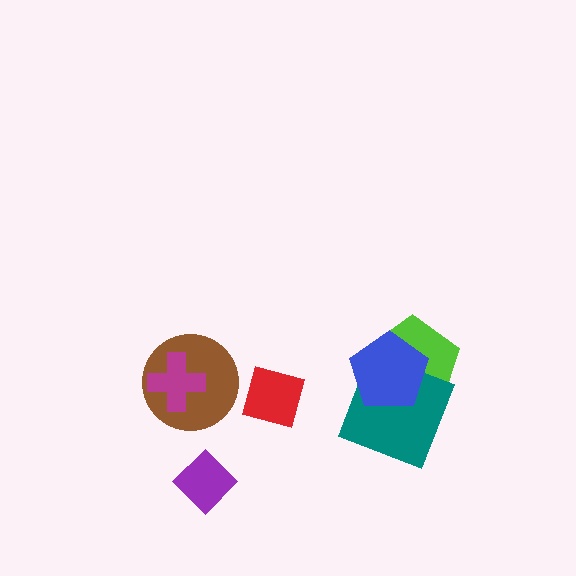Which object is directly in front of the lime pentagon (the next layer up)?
The teal square is directly in front of the lime pentagon.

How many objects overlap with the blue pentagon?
2 objects overlap with the blue pentagon.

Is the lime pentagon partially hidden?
Yes, it is partially covered by another shape.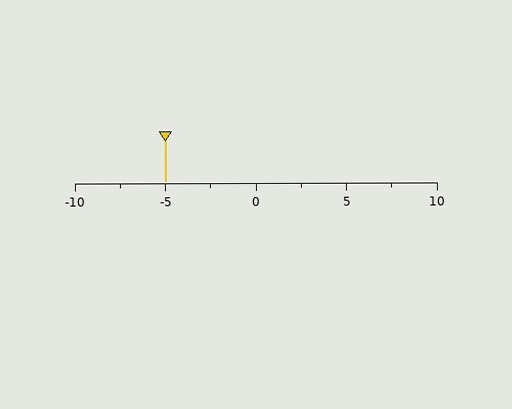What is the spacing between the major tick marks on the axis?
The major ticks are spaced 5 apart.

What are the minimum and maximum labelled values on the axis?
The axis runs from -10 to 10.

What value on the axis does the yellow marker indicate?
The marker indicates approximately -5.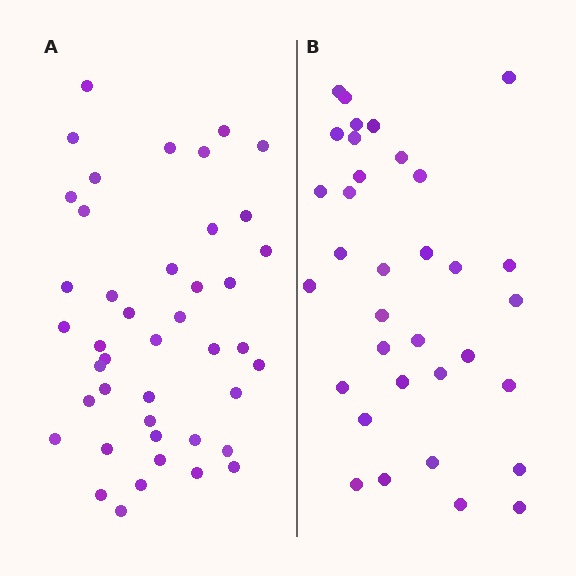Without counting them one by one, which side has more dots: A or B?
Region A (the left region) has more dots.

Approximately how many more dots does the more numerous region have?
Region A has roughly 8 or so more dots than region B.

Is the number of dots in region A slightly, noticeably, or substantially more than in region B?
Region A has noticeably more, but not dramatically so. The ratio is roughly 1.3 to 1.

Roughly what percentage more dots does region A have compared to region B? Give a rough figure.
About 25% more.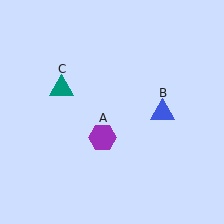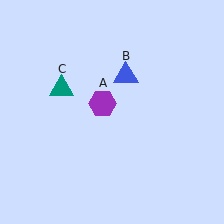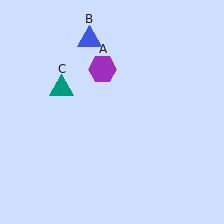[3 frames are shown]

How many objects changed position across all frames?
2 objects changed position: purple hexagon (object A), blue triangle (object B).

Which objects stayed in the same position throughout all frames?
Teal triangle (object C) remained stationary.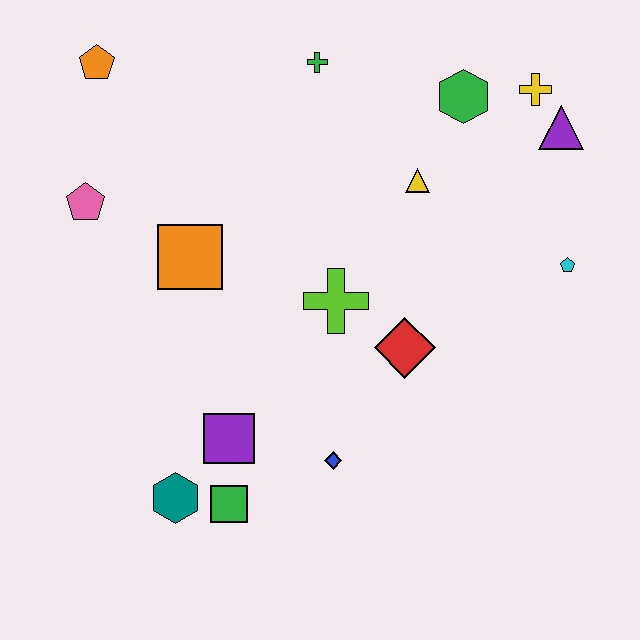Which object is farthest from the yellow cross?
The teal hexagon is farthest from the yellow cross.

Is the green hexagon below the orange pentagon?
Yes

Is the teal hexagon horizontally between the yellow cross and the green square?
No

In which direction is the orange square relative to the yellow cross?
The orange square is to the left of the yellow cross.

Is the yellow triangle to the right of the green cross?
Yes